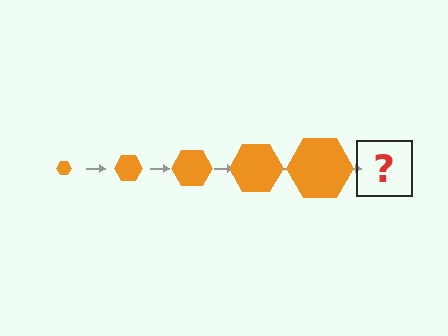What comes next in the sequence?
The next element should be an orange hexagon, larger than the previous one.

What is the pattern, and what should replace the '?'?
The pattern is that the hexagon gets progressively larger each step. The '?' should be an orange hexagon, larger than the previous one.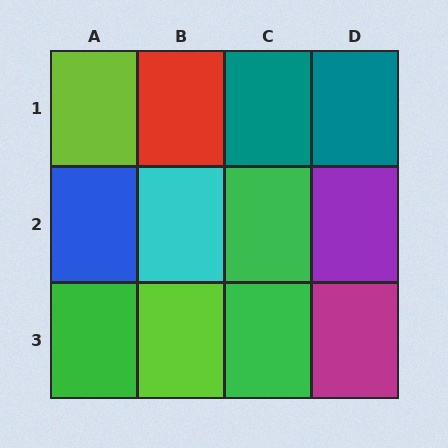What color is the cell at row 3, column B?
Lime.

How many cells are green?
3 cells are green.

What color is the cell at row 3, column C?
Green.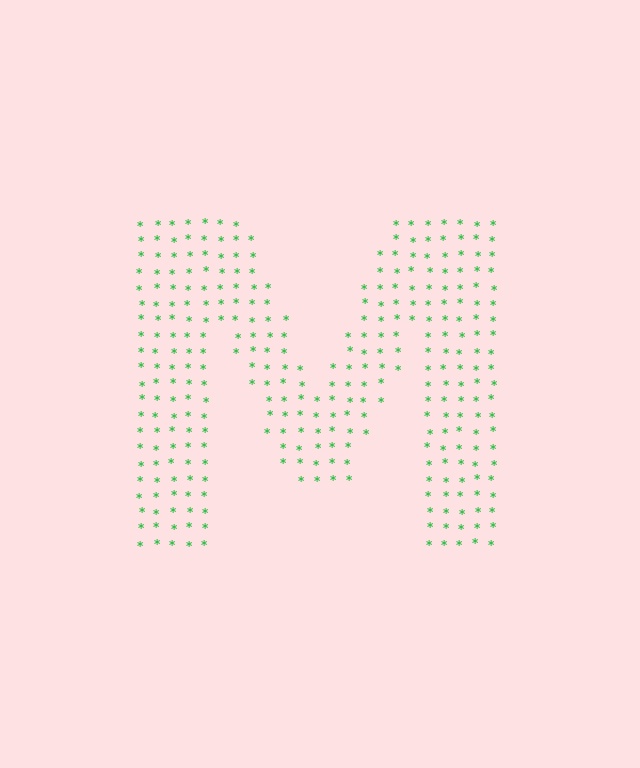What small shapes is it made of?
It is made of small asterisks.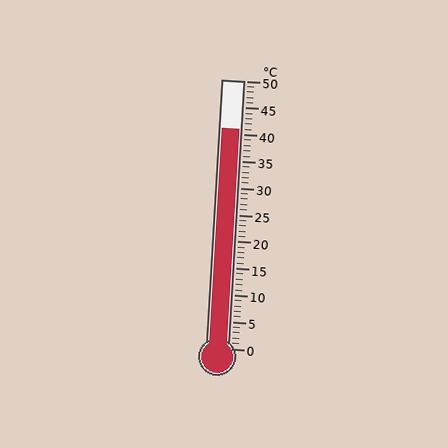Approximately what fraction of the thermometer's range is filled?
The thermometer is filled to approximately 80% of its range.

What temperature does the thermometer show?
The thermometer shows approximately 41°C.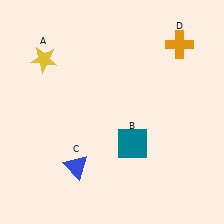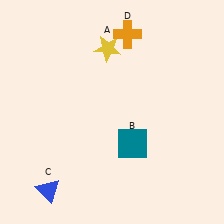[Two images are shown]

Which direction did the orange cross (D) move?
The orange cross (D) moved left.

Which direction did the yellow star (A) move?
The yellow star (A) moved right.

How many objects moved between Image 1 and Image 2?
3 objects moved between the two images.